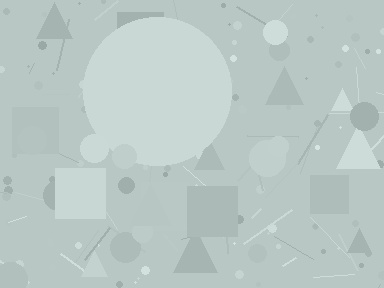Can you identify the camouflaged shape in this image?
The camouflaged shape is a circle.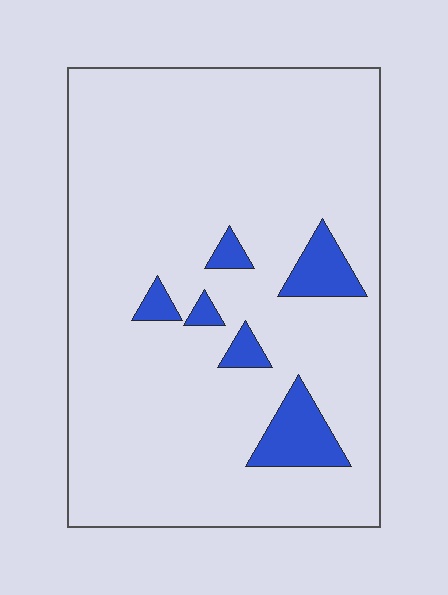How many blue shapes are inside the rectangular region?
6.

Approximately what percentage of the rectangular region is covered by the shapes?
Approximately 10%.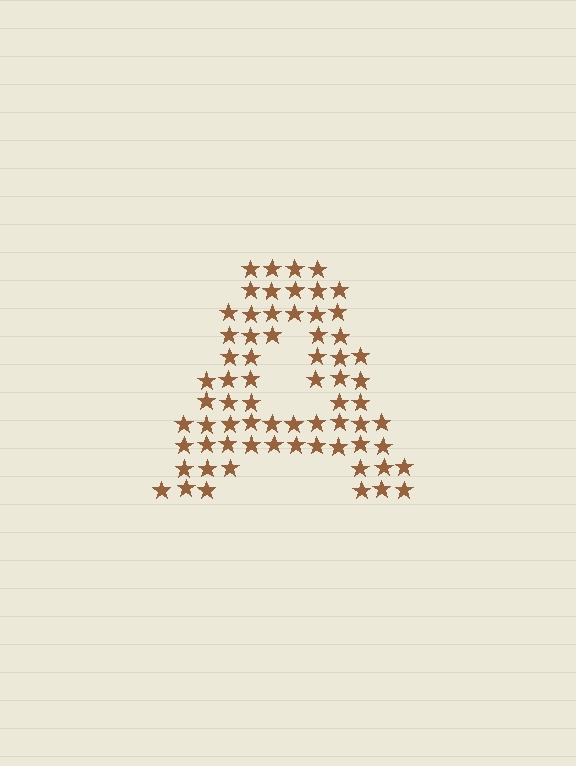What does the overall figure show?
The overall figure shows the letter A.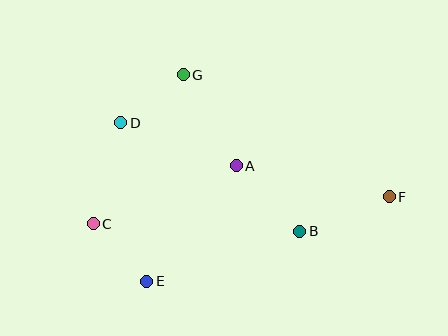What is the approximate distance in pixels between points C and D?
The distance between C and D is approximately 105 pixels.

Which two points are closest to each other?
Points C and E are closest to each other.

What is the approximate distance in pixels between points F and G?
The distance between F and G is approximately 240 pixels.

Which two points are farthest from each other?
Points C and F are farthest from each other.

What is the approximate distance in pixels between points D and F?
The distance between D and F is approximately 279 pixels.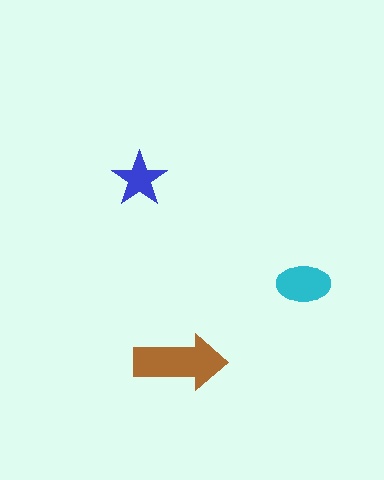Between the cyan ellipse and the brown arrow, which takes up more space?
The brown arrow.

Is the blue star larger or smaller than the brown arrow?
Smaller.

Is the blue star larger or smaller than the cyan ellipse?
Smaller.